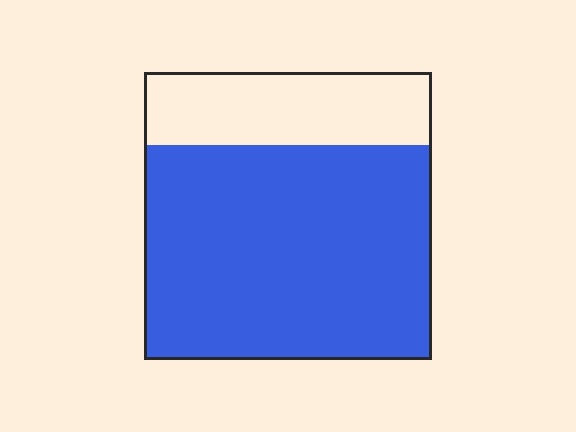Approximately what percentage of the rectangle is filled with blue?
Approximately 75%.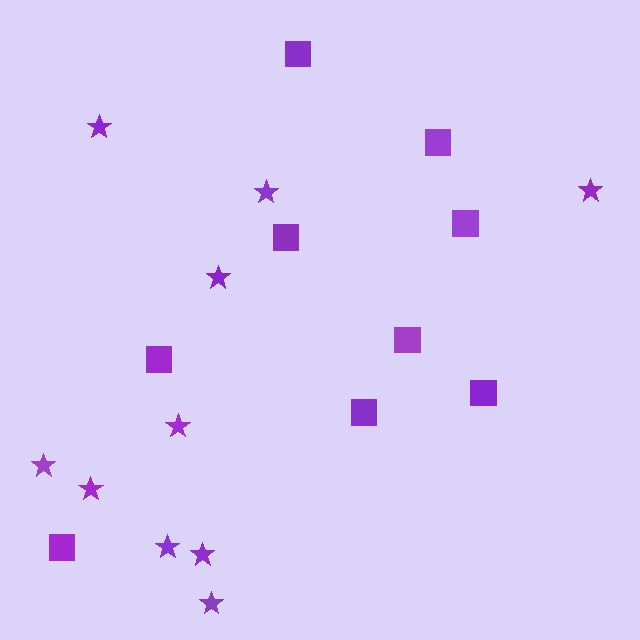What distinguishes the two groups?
There are 2 groups: one group of squares (9) and one group of stars (10).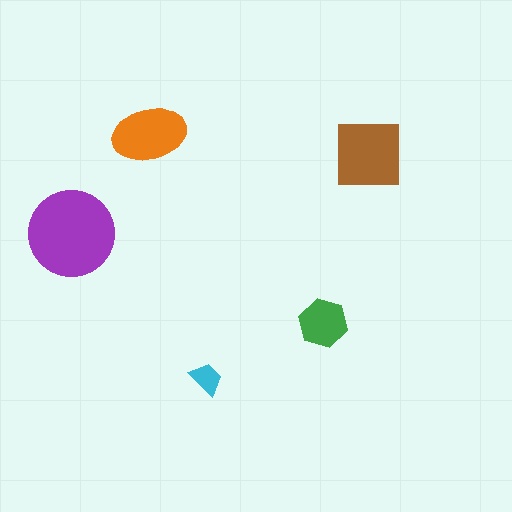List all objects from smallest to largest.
The cyan trapezoid, the green hexagon, the orange ellipse, the brown square, the purple circle.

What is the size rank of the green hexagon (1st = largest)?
4th.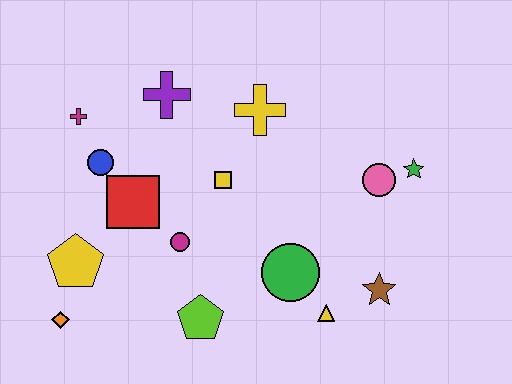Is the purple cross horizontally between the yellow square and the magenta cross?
Yes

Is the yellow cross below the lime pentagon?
No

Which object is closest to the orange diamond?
The yellow pentagon is closest to the orange diamond.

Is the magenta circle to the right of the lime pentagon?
No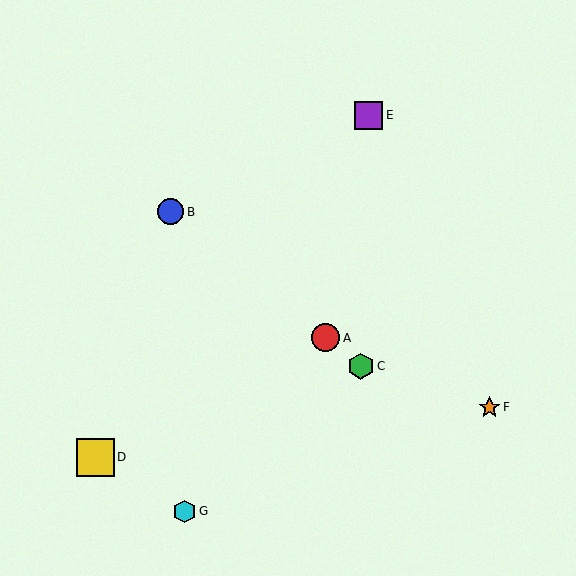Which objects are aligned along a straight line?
Objects A, B, C are aligned along a straight line.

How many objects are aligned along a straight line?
3 objects (A, B, C) are aligned along a straight line.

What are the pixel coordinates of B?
Object B is at (170, 212).